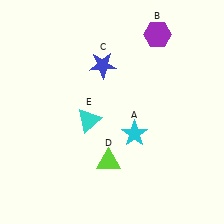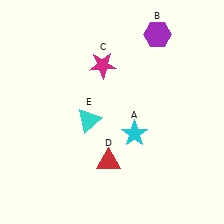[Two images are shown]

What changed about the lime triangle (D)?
In Image 1, D is lime. In Image 2, it changed to red.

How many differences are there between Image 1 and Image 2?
There are 2 differences between the two images.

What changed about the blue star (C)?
In Image 1, C is blue. In Image 2, it changed to magenta.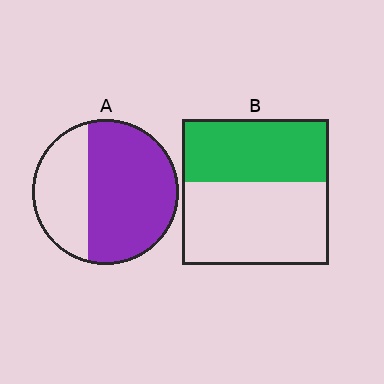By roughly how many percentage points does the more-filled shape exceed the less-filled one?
By roughly 20 percentage points (A over B).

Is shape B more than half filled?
No.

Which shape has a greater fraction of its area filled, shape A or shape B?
Shape A.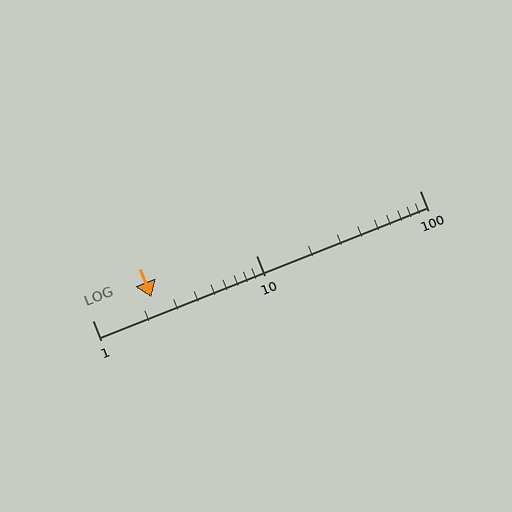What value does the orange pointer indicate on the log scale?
The pointer indicates approximately 2.3.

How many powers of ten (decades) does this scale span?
The scale spans 2 decades, from 1 to 100.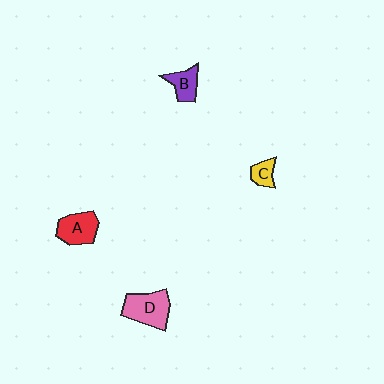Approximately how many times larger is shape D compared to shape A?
Approximately 1.2 times.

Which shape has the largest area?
Shape D (pink).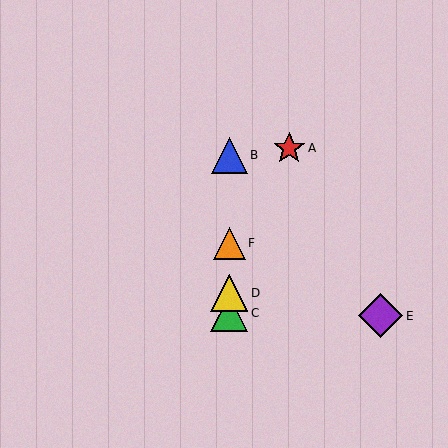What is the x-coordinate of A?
Object A is at x≈289.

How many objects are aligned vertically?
4 objects (B, C, D, F) are aligned vertically.